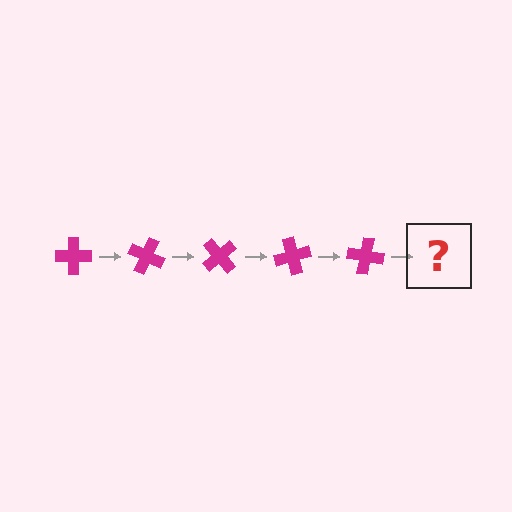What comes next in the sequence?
The next element should be a magenta cross rotated 125 degrees.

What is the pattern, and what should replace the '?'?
The pattern is that the cross rotates 25 degrees each step. The '?' should be a magenta cross rotated 125 degrees.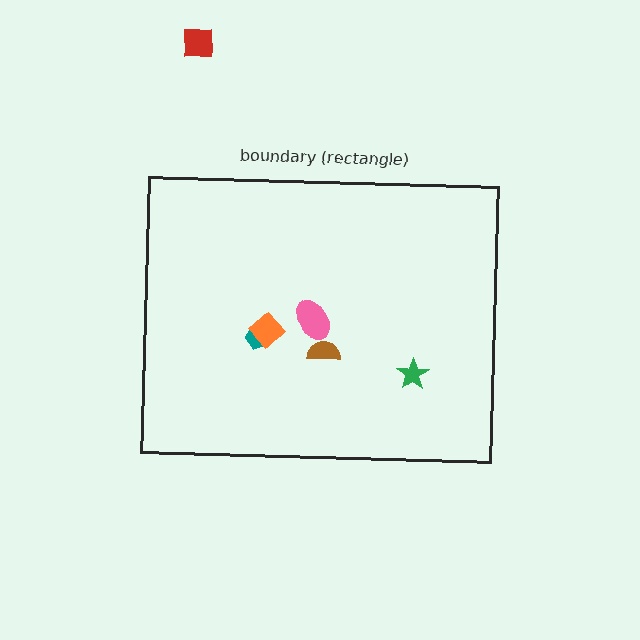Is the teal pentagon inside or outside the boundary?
Inside.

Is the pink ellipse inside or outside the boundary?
Inside.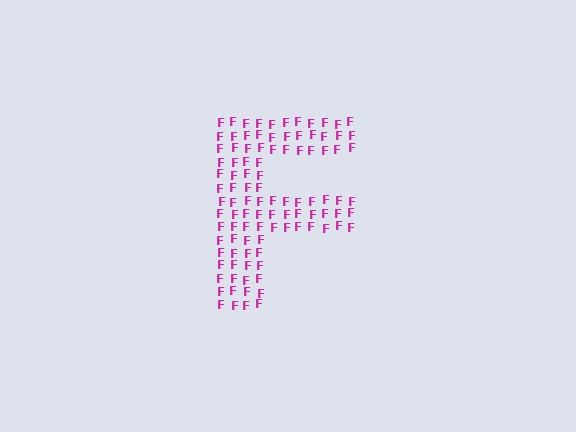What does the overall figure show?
The overall figure shows the letter F.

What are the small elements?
The small elements are letter F's.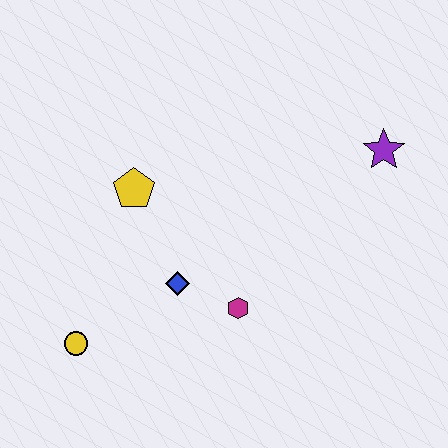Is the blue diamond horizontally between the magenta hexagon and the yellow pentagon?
Yes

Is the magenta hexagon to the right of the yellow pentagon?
Yes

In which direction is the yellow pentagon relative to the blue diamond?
The yellow pentagon is above the blue diamond.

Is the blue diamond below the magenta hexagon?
No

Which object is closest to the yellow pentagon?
The blue diamond is closest to the yellow pentagon.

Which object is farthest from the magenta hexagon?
The purple star is farthest from the magenta hexagon.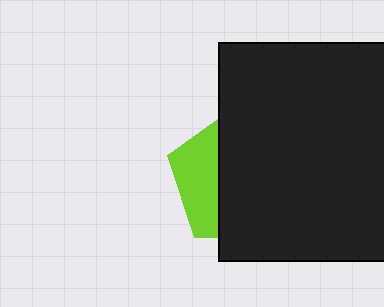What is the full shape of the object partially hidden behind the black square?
The partially hidden object is a lime pentagon.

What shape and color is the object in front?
The object in front is a black square.